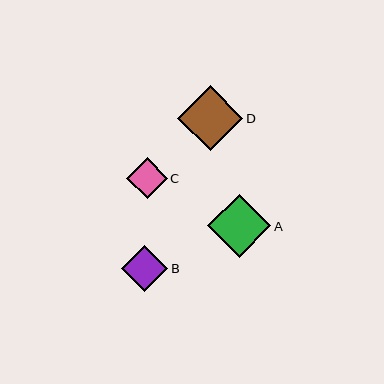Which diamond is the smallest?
Diamond C is the smallest with a size of approximately 41 pixels.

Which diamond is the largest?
Diamond D is the largest with a size of approximately 65 pixels.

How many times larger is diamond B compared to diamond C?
Diamond B is approximately 1.1 times the size of diamond C.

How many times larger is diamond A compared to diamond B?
Diamond A is approximately 1.4 times the size of diamond B.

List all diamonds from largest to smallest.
From largest to smallest: D, A, B, C.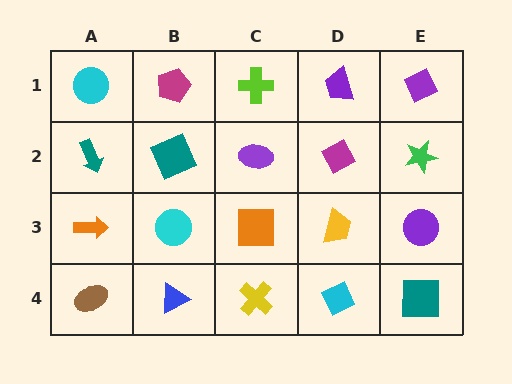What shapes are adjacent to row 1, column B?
A teal square (row 2, column B), a cyan circle (row 1, column A), a lime cross (row 1, column C).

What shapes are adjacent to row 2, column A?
A cyan circle (row 1, column A), an orange arrow (row 3, column A), a teal square (row 2, column B).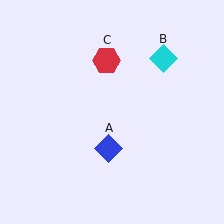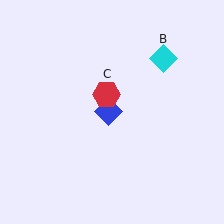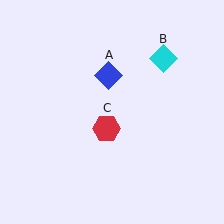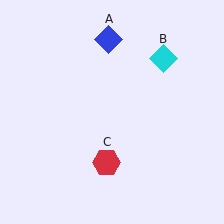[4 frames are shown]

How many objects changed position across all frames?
2 objects changed position: blue diamond (object A), red hexagon (object C).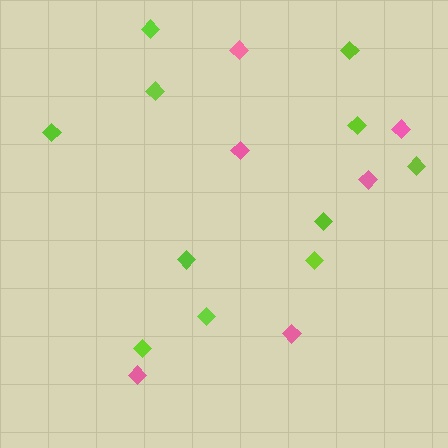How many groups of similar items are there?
There are 2 groups: one group of pink diamonds (6) and one group of lime diamonds (11).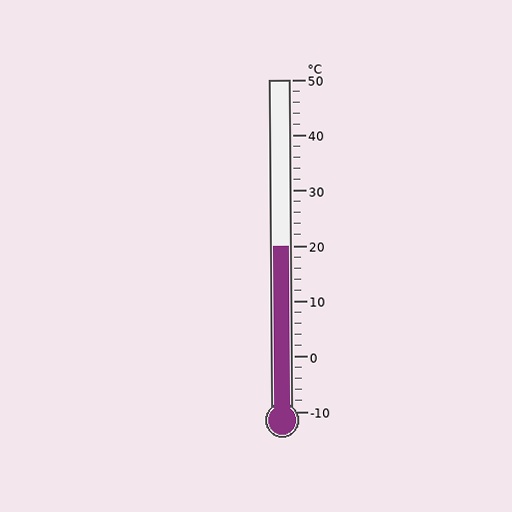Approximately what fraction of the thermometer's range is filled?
The thermometer is filled to approximately 50% of its range.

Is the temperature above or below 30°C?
The temperature is below 30°C.